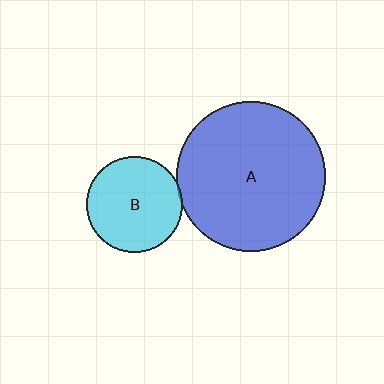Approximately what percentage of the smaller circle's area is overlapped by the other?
Approximately 5%.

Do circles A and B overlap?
Yes.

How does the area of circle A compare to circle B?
Approximately 2.4 times.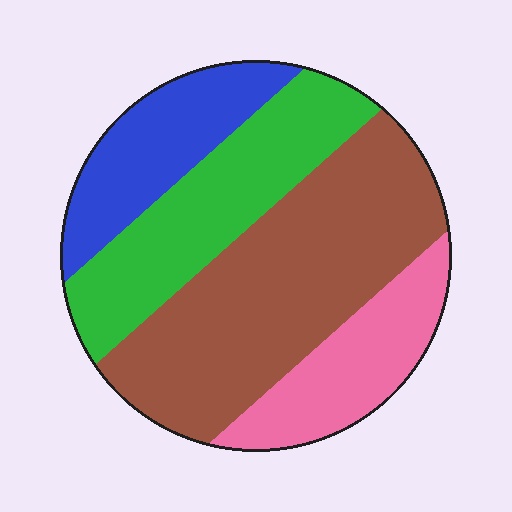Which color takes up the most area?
Brown, at roughly 40%.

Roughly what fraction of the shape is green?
Green takes up about one quarter (1/4) of the shape.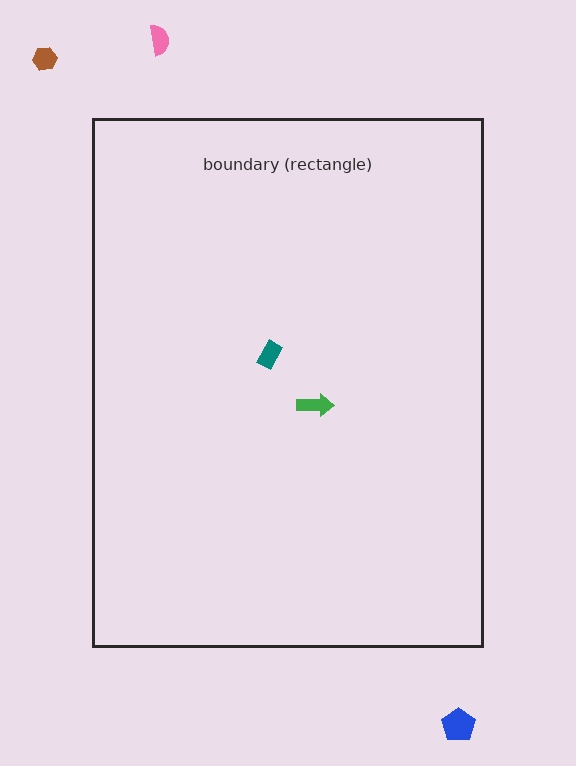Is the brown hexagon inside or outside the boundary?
Outside.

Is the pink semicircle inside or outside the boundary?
Outside.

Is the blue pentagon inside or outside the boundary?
Outside.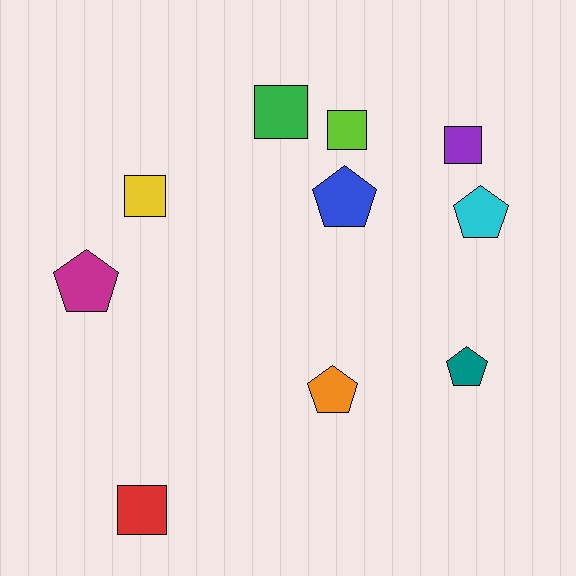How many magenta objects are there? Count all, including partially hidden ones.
There is 1 magenta object.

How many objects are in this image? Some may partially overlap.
There are 10 objects.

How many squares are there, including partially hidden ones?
There are 5 squares.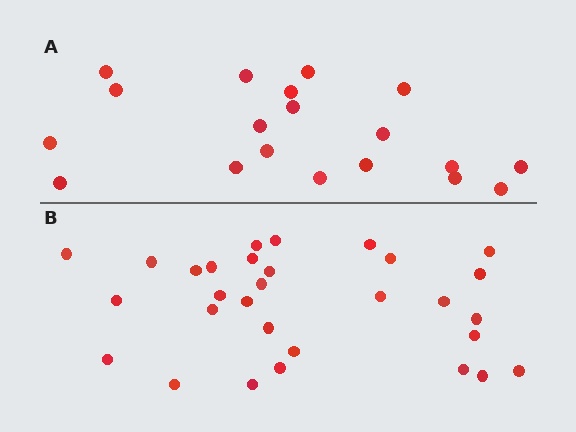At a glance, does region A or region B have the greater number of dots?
Region B (the bottom region) has more dots.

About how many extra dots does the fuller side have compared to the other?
Region B has roughly 12 or so more dots than region A.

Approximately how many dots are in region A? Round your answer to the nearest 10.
About 20 dots. (The exact count is 19, which rounds to 20.)